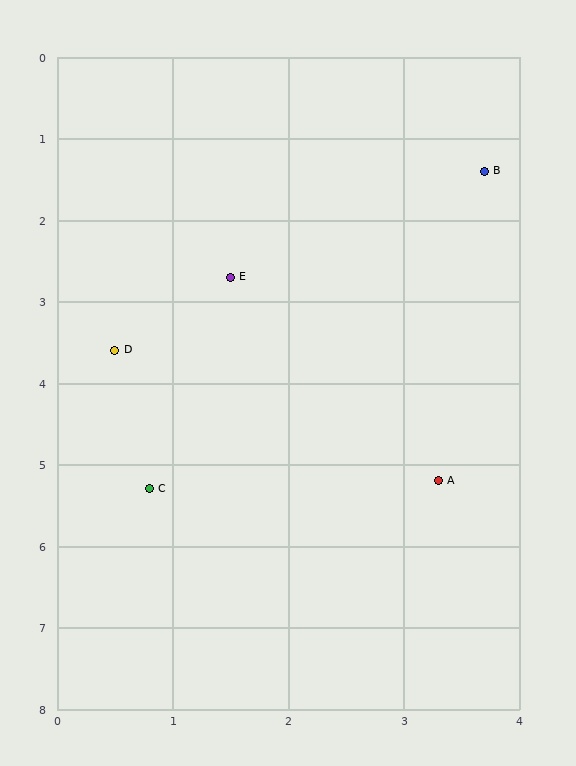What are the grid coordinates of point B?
Point B is at approximately (3.7, 1.4).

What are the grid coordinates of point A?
Point A is at approximately (3.3, 5.2).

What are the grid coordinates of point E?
Point E is at approximately (1.5, 2.7).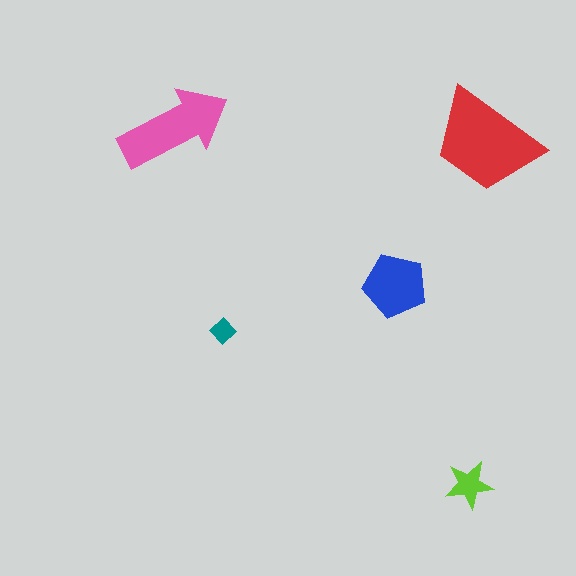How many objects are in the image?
There are 5 objects in the image.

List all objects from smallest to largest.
The teal diamond, the lime star, the blue pentagon, the pink arrow, the red trapezoid.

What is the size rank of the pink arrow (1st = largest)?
2nd.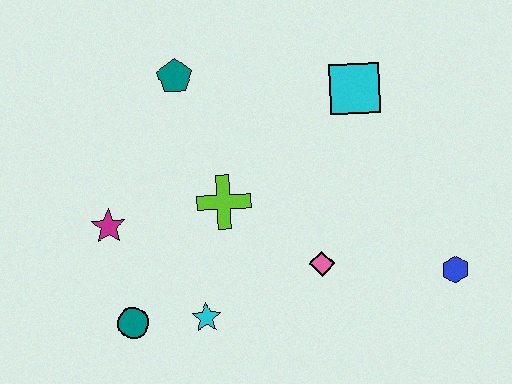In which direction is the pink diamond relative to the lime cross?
The pink diamond is to the right of the lime cross.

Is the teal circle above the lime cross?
No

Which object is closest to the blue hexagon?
The pink diamond is closest to the blue hexagon.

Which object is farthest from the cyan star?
The cyan square is farthest from the cyan star.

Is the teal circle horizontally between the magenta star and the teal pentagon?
Yes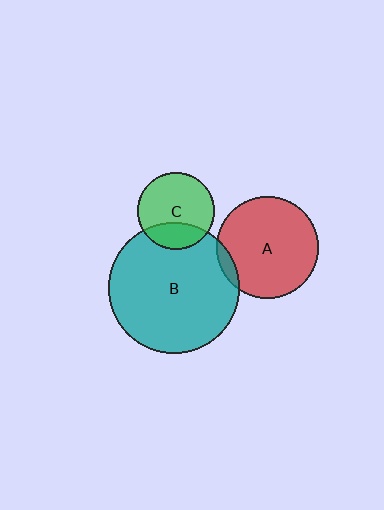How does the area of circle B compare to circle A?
Approximately 1.6 times.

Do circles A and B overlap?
Yes.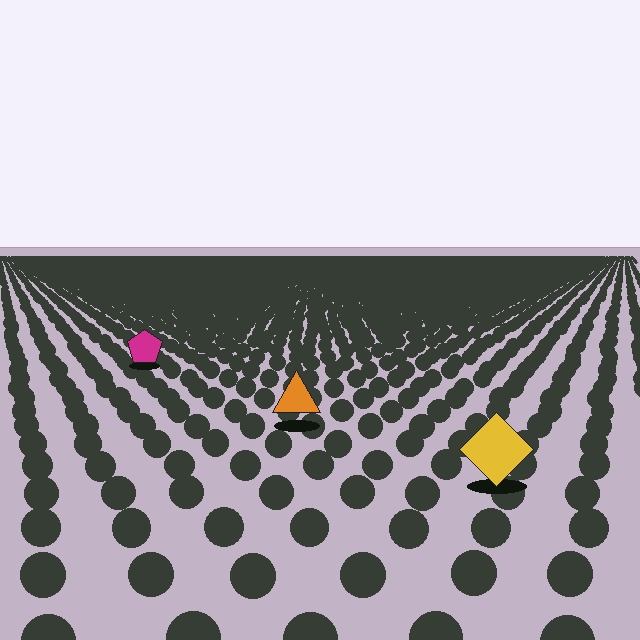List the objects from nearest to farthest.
From nearest to farthest: the yellow diamond, the orange triangle, the magenta pentagon.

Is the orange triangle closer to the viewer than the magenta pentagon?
Yes. The orange triangle is closer — you can tell from the texture gradient: the ground texture is coarser near it.